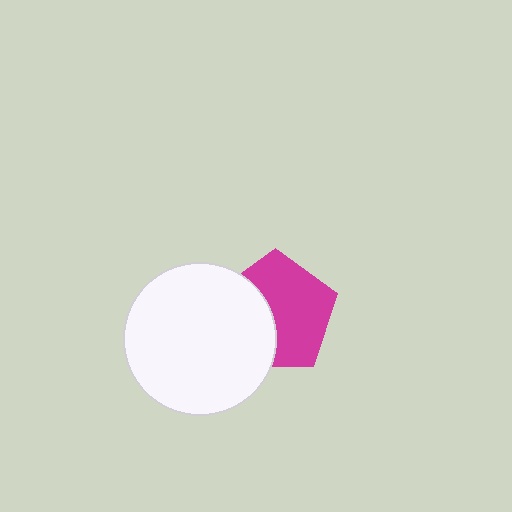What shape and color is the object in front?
The object in front is a white circle.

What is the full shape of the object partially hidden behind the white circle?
The partially hidden object is a magenta pentagon.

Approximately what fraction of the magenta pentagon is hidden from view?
Roughly 40% of the magenta pentagon is hidden behind the white circle.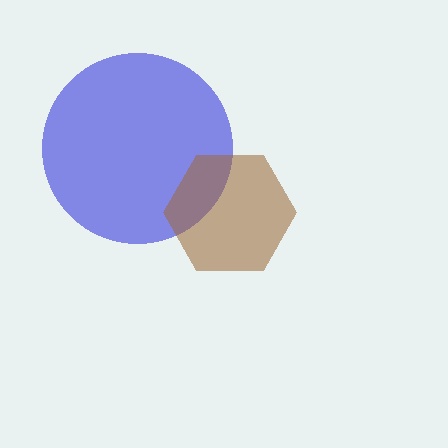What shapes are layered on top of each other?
The layered shapes are: a blue circle, a brown hexagon.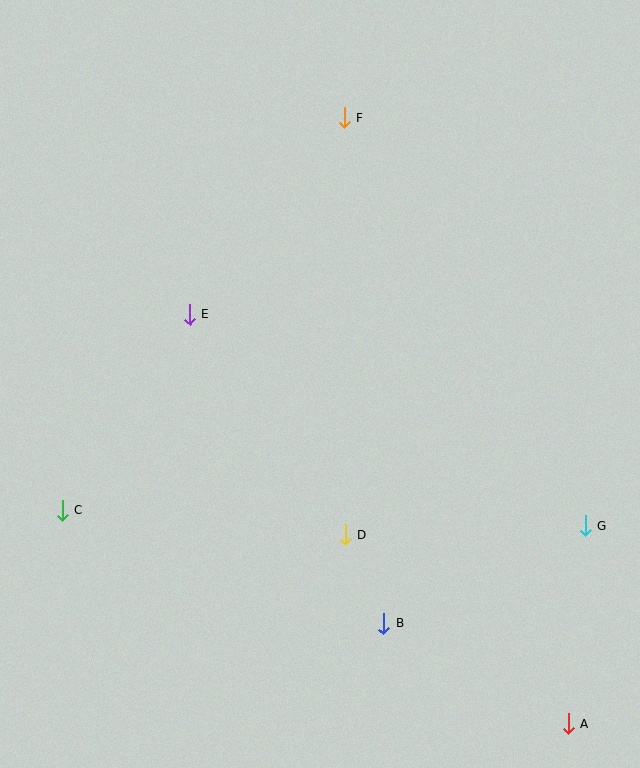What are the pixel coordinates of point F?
Point F is at (344, 118).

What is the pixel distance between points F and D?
The distance between F and D is 417 pixels.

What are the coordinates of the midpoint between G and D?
The midpoint between G and D is at (465, 530).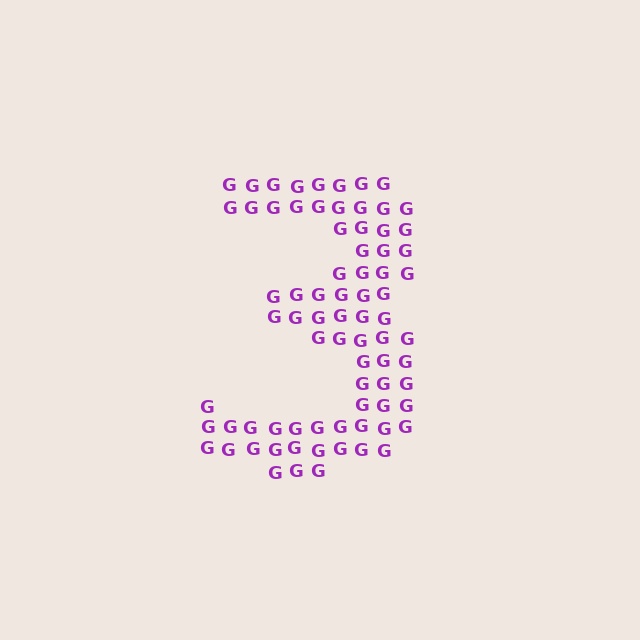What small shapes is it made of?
It is made of small letter G's.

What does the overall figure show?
The overall figure shows the digit 3.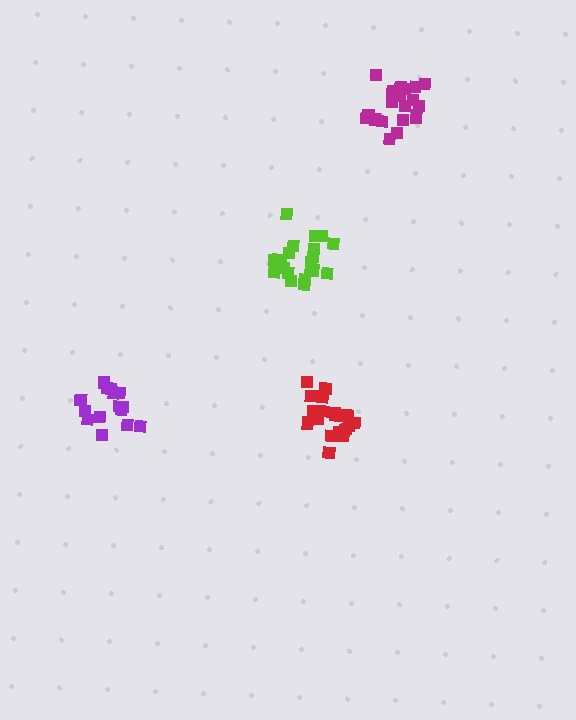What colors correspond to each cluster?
The clusters are colored: magenta, lime, purple, red.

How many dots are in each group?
Group 1: 21 dots, Group 2: 21 dots, Group 3: 15 dots, Group 4: 21 dots (78 total).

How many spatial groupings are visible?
There are 4 spatial groupings.